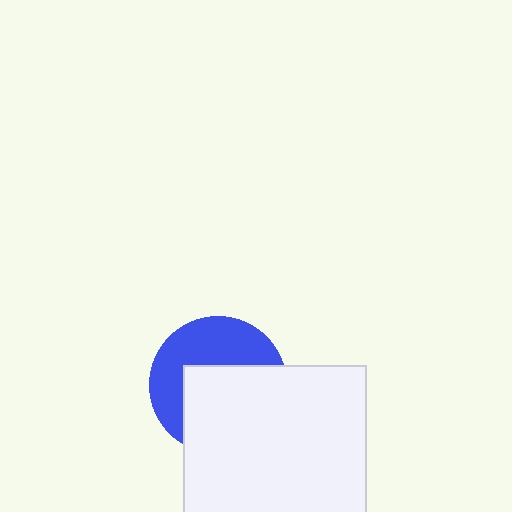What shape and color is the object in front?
The object in front is a white square.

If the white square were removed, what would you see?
You would see the complete blue circle.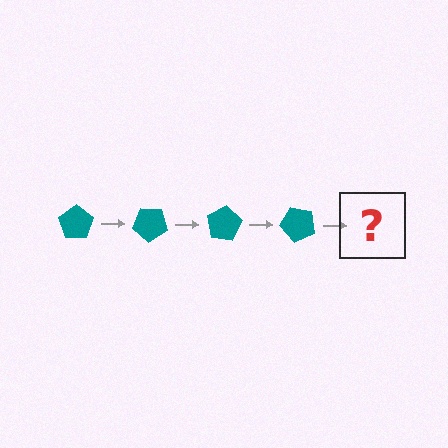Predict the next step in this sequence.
The next step is a teal pentagon rotated 160 degrees.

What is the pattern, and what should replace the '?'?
The pattern is that the pentagon rotates 40 degrees each step. The '?' should be a teal pentagon rotated 160 degrees.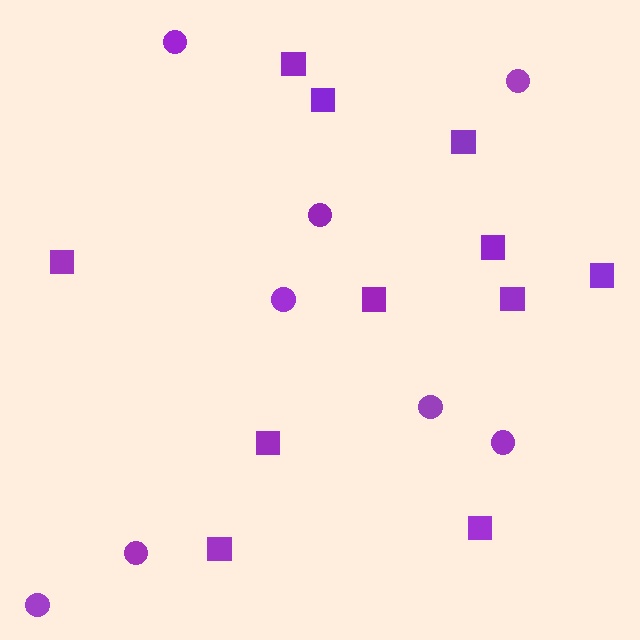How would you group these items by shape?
There are 2 groups: one group of circles (8) and one group of squares (11).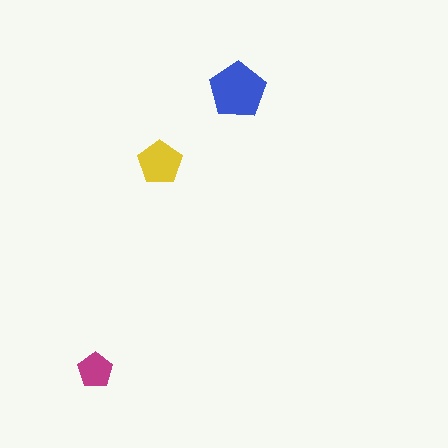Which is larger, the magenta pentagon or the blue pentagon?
The blue one.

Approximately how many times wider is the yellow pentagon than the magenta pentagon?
About 1.5 times wider.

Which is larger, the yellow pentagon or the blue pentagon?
The blue one.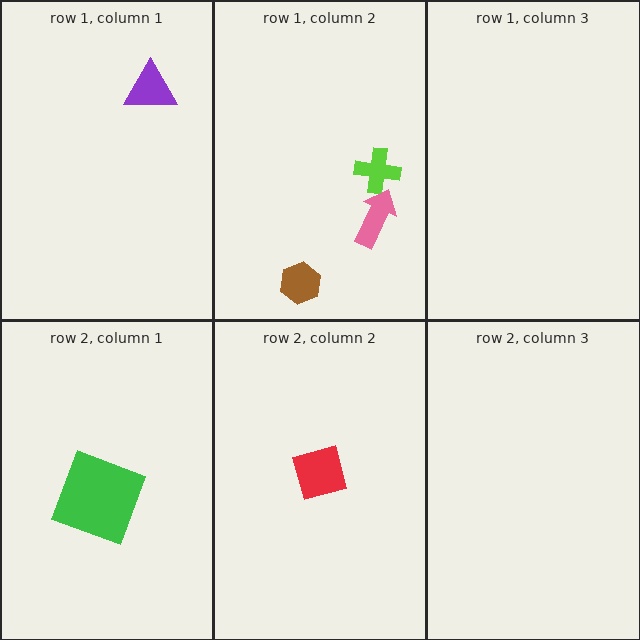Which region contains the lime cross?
The row 1, column 2 region.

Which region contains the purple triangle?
The row 1, column 1 region.